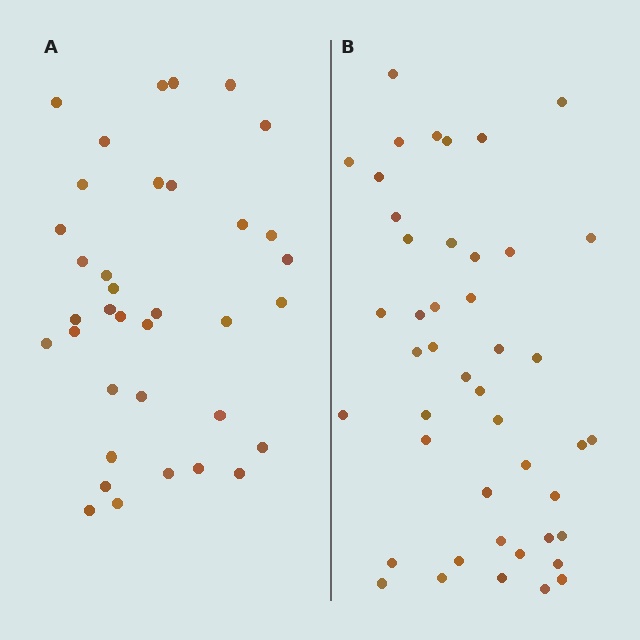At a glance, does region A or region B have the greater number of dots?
Region B (the right region) has more dots.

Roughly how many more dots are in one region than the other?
Region B has roughly 8 or so more dots than region A.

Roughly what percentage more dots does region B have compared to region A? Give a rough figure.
About 25% more.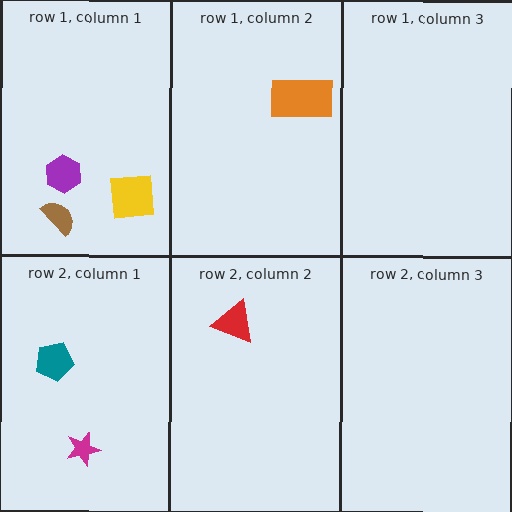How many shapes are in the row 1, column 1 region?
3.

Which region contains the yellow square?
The row 1, column 1 region.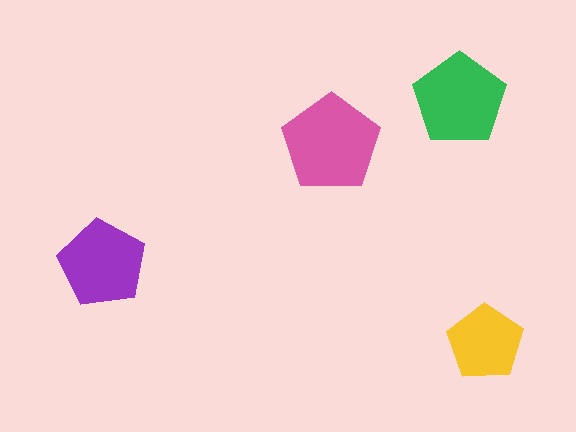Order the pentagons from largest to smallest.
the pink one, the green one, the purple one, the yellow one.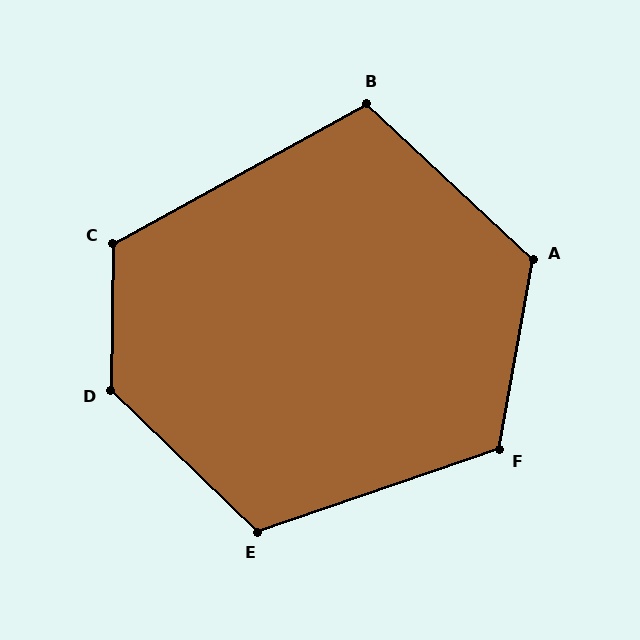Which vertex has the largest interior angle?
D, at approximately 133 degrees.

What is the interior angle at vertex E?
Approximately 117 degrees (obtuse).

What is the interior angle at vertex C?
Approximately 120 degrees (obtuse).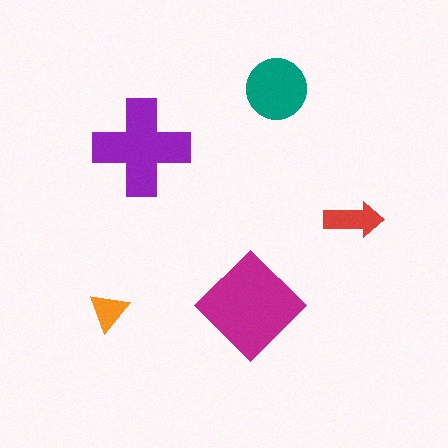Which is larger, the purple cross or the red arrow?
The purple cross.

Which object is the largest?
The magenta diamond.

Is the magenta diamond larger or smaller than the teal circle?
Larger.